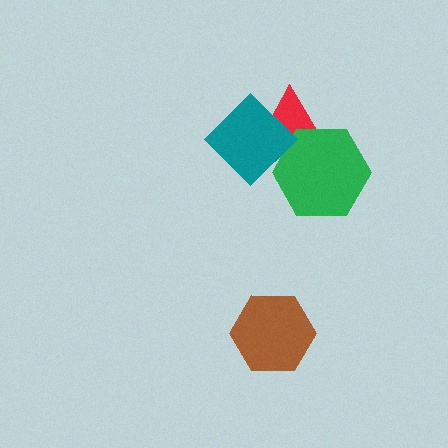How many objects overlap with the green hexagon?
2 objects overlap with the green hexagon.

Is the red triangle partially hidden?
Yes, it is partially covered by another shape.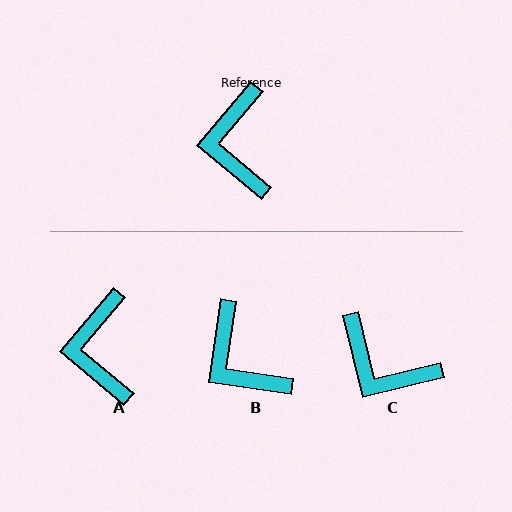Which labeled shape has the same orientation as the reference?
A.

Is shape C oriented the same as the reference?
No, it is off by about 54 degrees.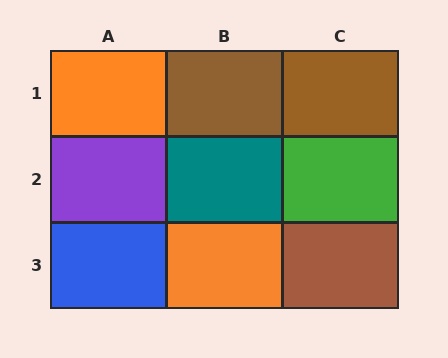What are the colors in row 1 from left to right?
Orange, brown, brown.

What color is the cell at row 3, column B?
Orange.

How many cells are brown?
3 cells are brown.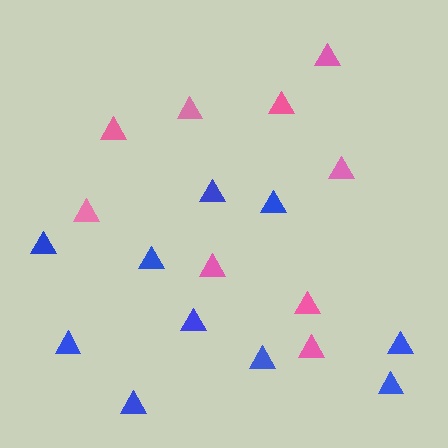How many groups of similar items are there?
There are 2 groups: one group of blue triangles (10) and one group of pink triangles (9).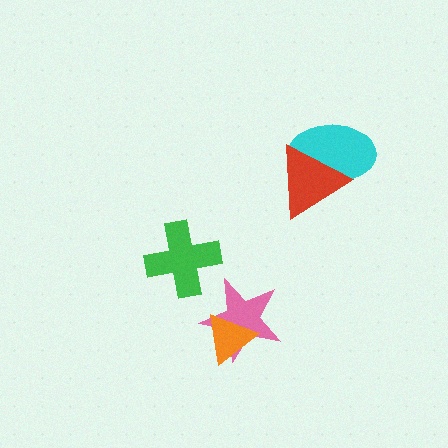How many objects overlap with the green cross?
0 objects overlap with the green cross.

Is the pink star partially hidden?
Yes, it is partially covered by another shape.